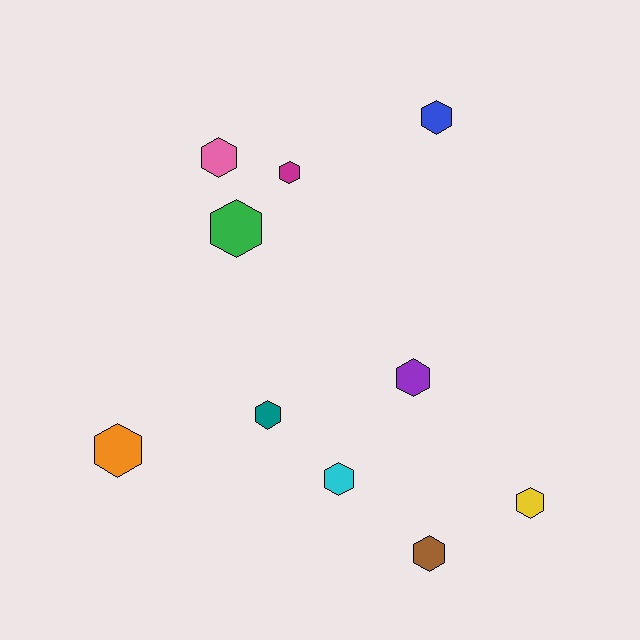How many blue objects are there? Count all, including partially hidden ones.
There is 1 blue object.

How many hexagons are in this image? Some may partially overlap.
There are 10 hexagons.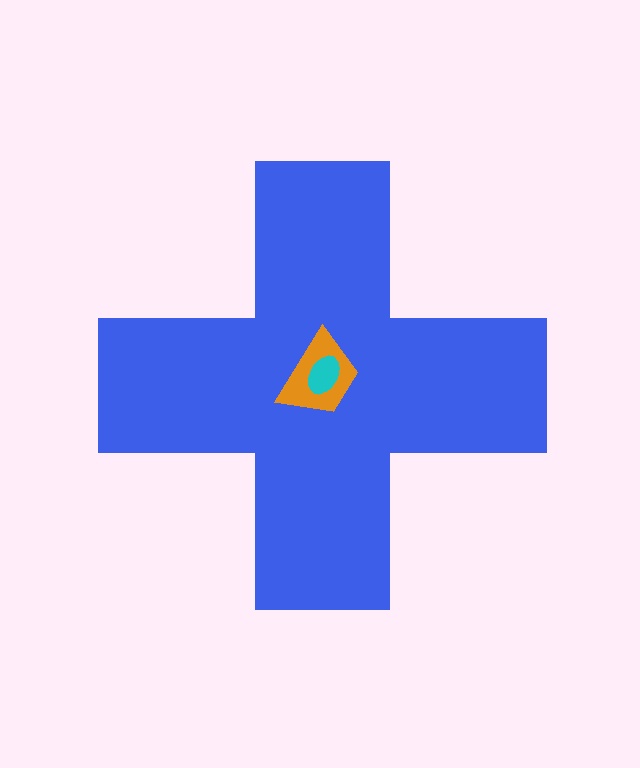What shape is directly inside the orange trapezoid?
The cyan ellipse.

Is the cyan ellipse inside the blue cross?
Yes.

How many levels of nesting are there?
3.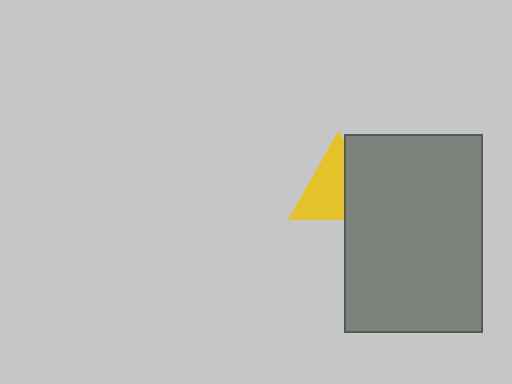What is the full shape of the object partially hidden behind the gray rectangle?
The partially hidden object is a yellow triangle.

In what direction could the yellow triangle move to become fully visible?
The yellow triangle could move left. That would shift it out from behind the gray rectangle entirely.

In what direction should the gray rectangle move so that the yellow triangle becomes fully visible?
The gray rectangle should move right. That is the shortest direction to clear the overlap and leave the yellow triangle fully visible.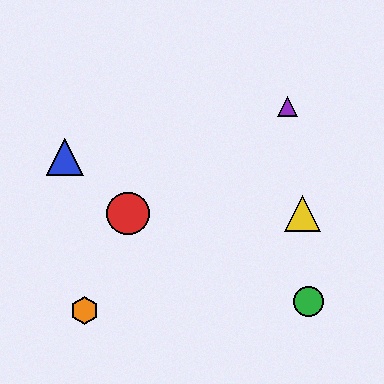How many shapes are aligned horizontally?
2 shapes (the red circle, the yellow triangle) are aligned horizontally.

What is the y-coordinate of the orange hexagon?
The orange hexagon is at y≈311.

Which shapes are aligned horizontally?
The red circle, the yellow triangle are aligned horizontally.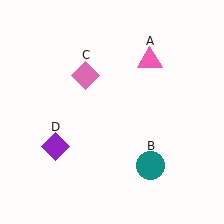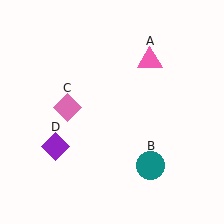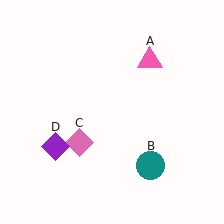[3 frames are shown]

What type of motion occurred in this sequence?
The pink diamond (object C) rotated counterclockwise around the center of the scene.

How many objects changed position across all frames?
1 object changed position: pink diamond (object C).